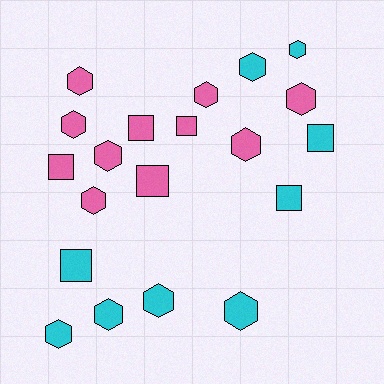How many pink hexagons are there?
There are 7 pink hexagons.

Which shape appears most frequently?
Hexagon, with 13 objects.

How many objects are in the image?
There are 20 objects.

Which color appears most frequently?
Pink, with 11 objects.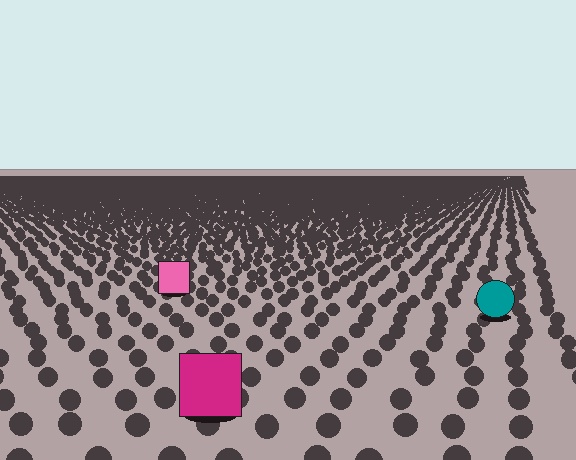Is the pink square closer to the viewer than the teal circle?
No. The teal circle is closer — you can tell from the texture gradient: the ground texture is coarser near it.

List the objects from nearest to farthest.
From nearest to farthest: the magenta square, the teal circle, the pink square.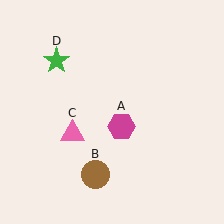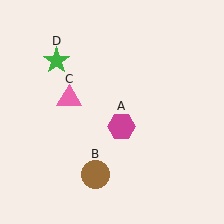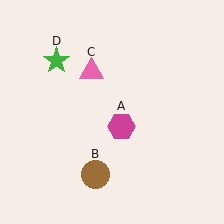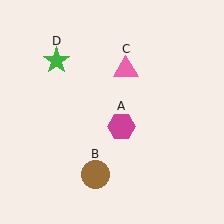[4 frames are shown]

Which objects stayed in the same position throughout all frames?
Magenta hexagon (object A) and brown circle (object B) and green star (object D) remained stationary.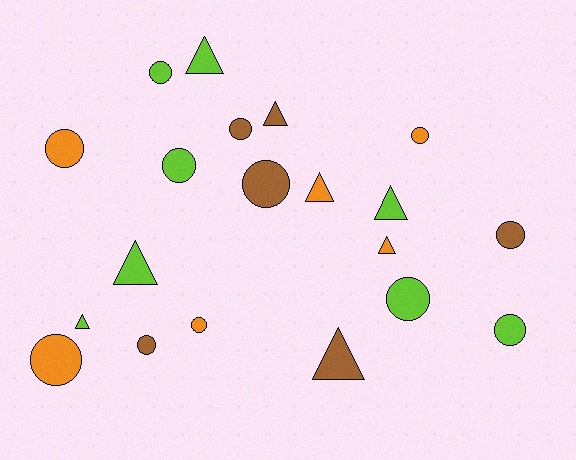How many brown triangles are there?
There are 2 brown triangles.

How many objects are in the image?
There are 20 objects.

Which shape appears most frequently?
Circle, with 12 objects.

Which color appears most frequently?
Lime, with 8 objects.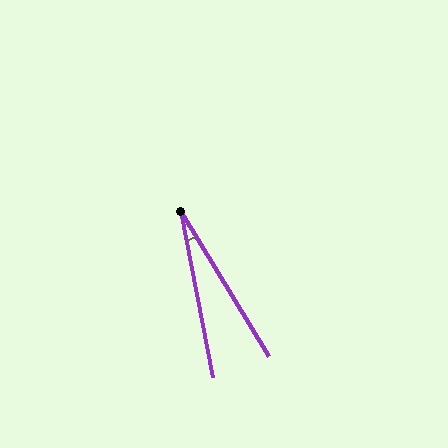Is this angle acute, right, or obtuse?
It is acute.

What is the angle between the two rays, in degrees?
Approximately 20 degrees.